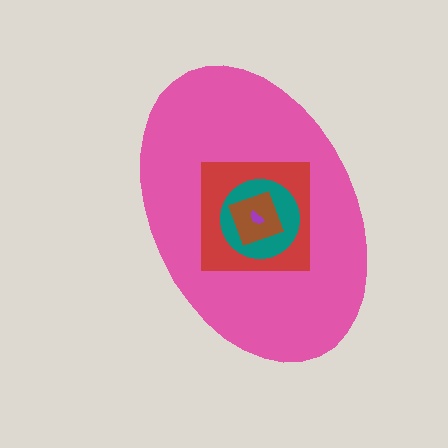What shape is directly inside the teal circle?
The brown diamond.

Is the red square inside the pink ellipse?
Yes.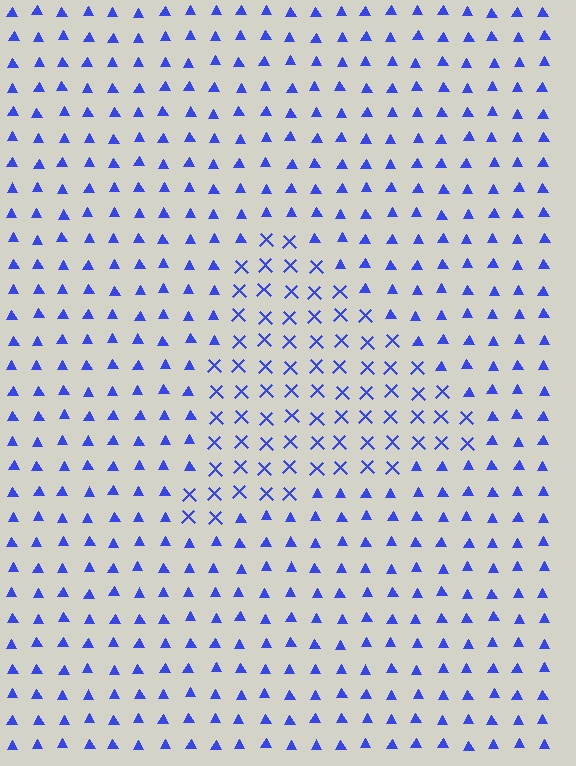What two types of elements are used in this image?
The image uses X marks inside the triangle region and triangles outside it.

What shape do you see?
I see a triangle.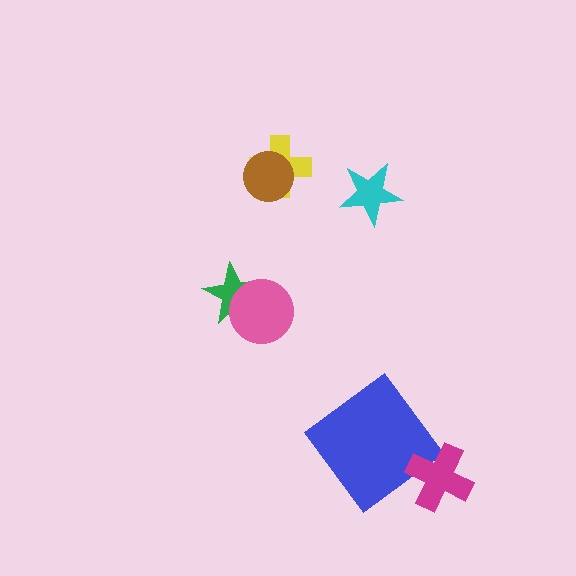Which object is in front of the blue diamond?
The magenta cross is in front of the blue diamond.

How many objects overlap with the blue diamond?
1 object overlaps with the blue diamond.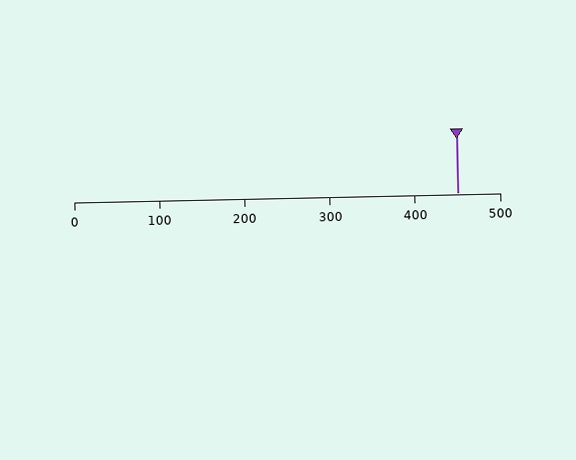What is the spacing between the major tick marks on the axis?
The major ticks are spaced 100 apart.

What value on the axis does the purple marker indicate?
The marker indicates approximately 450.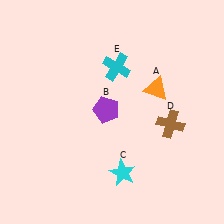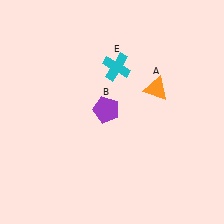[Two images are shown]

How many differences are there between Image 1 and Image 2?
There are 2 differences between the two images.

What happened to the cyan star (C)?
The cyan star (C) was removed in Image 2. It was in the bottom-right area of Image 1.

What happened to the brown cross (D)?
The brown cross (D) was removed in Image 2. It was in the bottom-right area of Image 1.